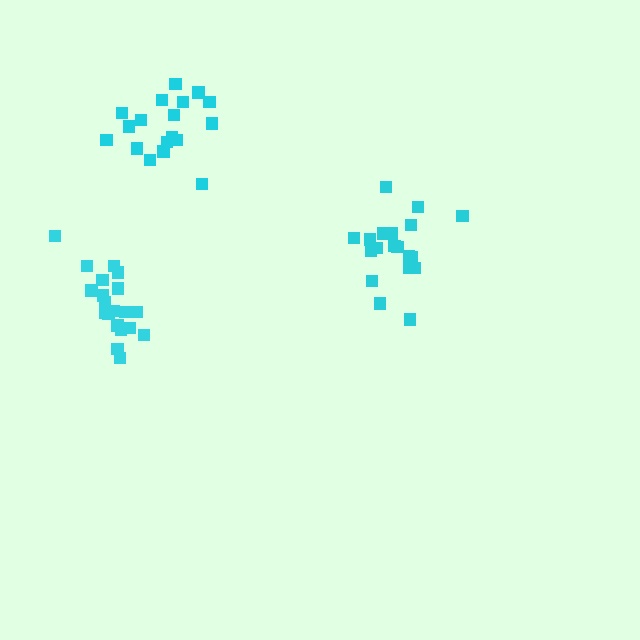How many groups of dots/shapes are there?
There are 3 groups.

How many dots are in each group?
Group 1: 20 dots, Group 2: 19 dots, Group 3: 18 dots (57 total).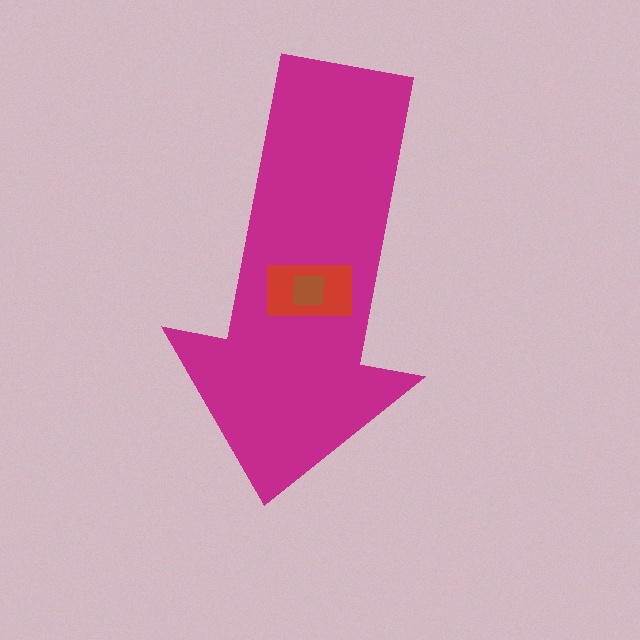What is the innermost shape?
The brown square.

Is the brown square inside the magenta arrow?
Yes.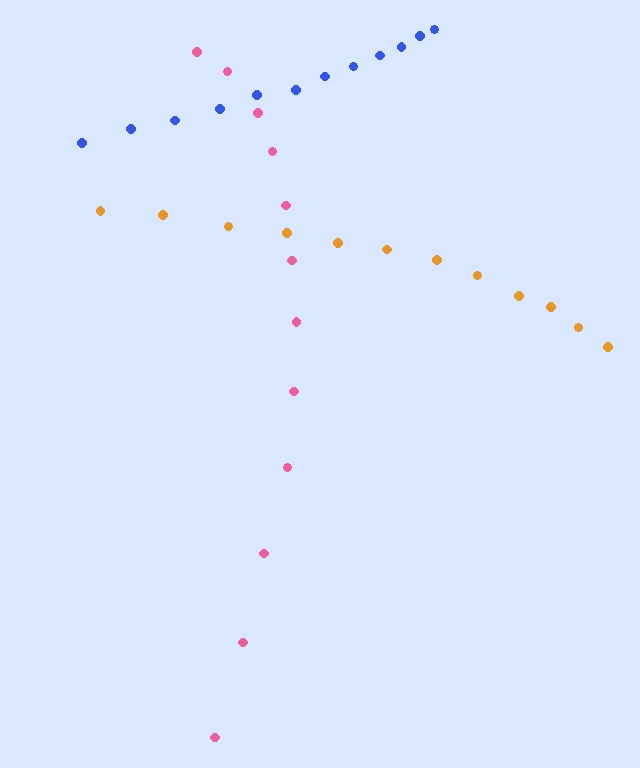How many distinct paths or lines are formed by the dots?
There are 3 distinct paths.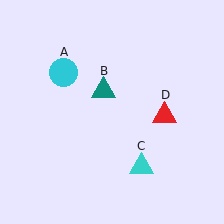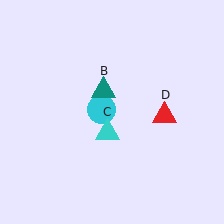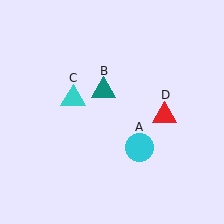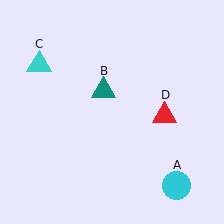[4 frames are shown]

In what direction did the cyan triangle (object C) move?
The cyan triangle (object C) moved up and to the left.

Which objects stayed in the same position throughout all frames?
Teal triangle (object B) and red triangle (object D) remained stationary.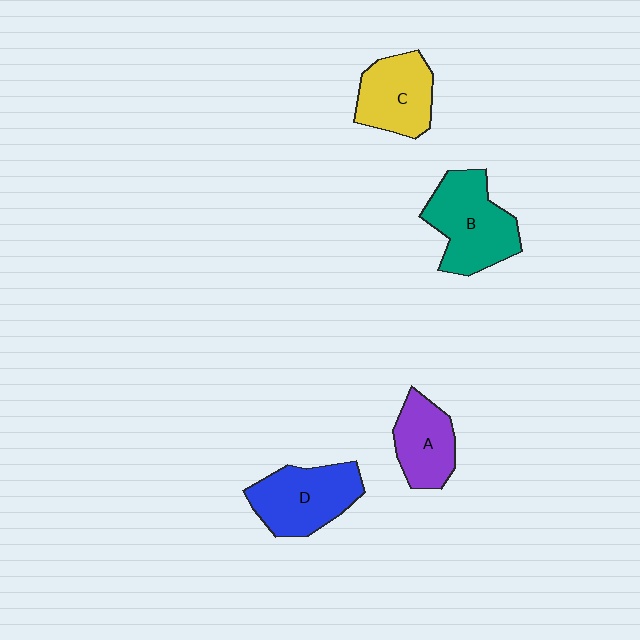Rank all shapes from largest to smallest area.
From largest to smallest: B (teal), D (blue), C (yellow), A (purple).